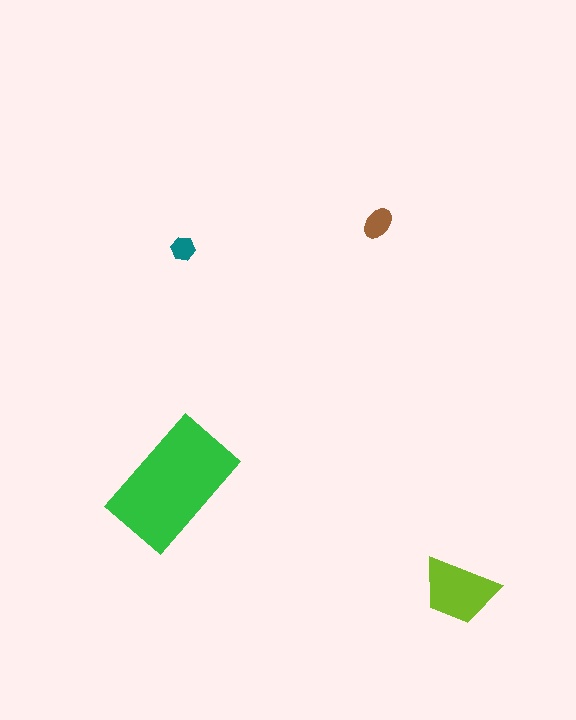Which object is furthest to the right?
The lime trapezoid is rightmost.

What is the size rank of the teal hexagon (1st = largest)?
4th.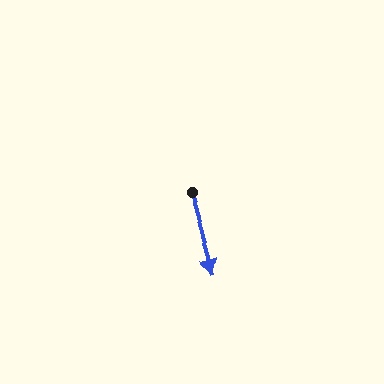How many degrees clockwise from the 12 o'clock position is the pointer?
Approximately 164 degrees.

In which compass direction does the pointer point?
South.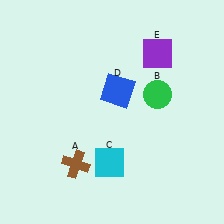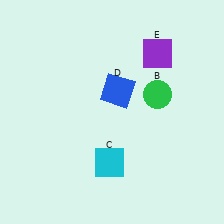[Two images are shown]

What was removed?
The brown cross (A) was removed in Image 2.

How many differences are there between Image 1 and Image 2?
There is 1 difference between the two images.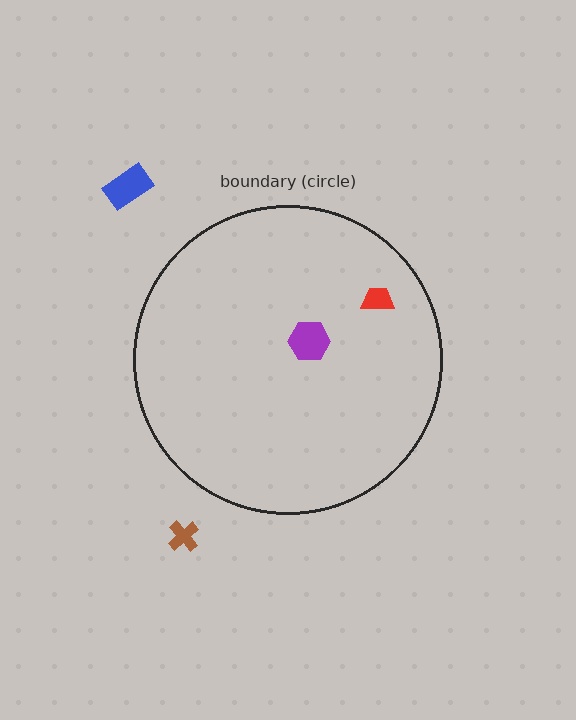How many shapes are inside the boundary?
2 inside, 2 outside.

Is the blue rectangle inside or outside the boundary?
Outside.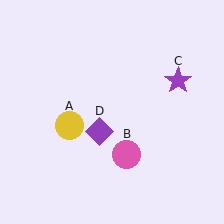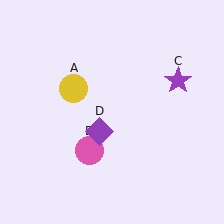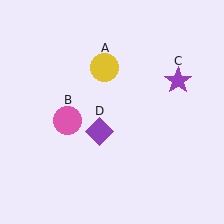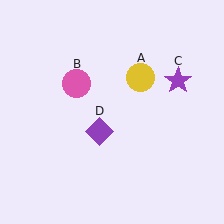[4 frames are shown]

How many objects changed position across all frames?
2 objects changed position: yellow circle (object A), pink circle (object B).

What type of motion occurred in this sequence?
The yellow circle (object A), pink circle (object B) rotated clockwise around the center of the scene.